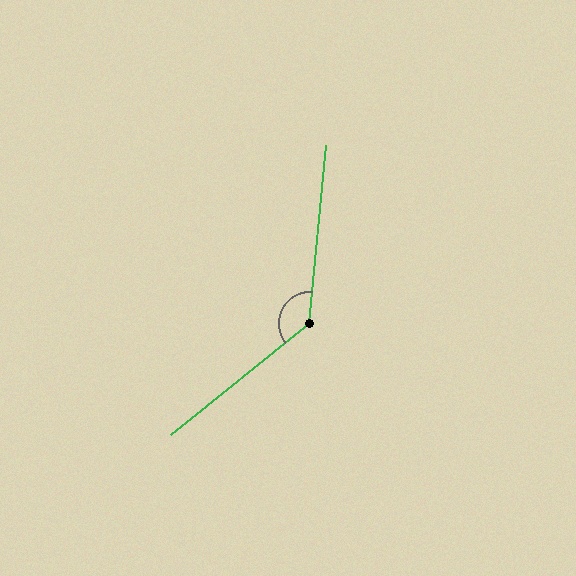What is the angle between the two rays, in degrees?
Approximately 134 degrees.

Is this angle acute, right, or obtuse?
It is obtuse.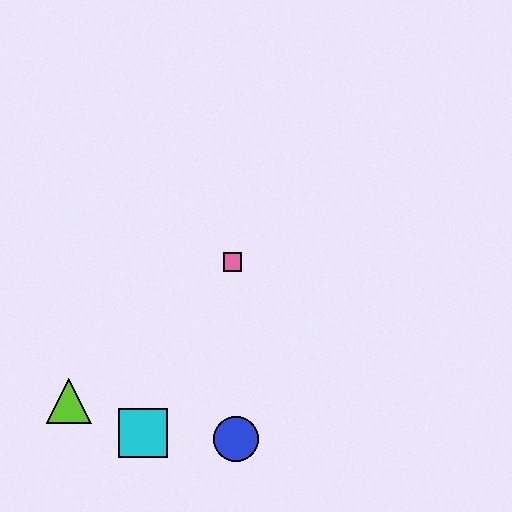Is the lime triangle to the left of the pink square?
Yes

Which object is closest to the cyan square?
The lime triangle is closest to the cyan square.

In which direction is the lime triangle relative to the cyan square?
The lime triangle is to the left of the cyan square.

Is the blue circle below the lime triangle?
Yes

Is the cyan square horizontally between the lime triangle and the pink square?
Yes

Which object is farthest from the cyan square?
The pink square is farthest from the cyan square.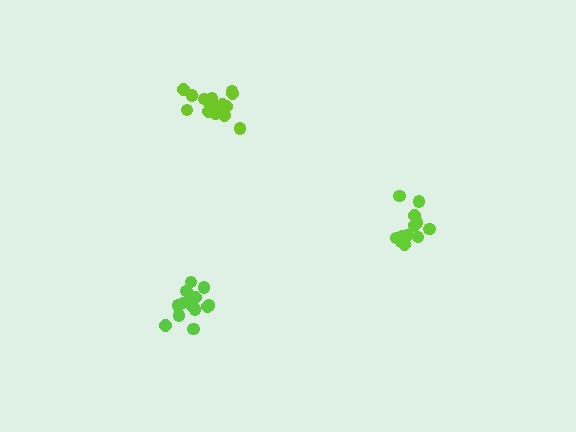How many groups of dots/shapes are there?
There are 3 groups.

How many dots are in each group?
Group 1: 14 dots, Group 2: 13 dots, Group 3: 14 dots (41 total).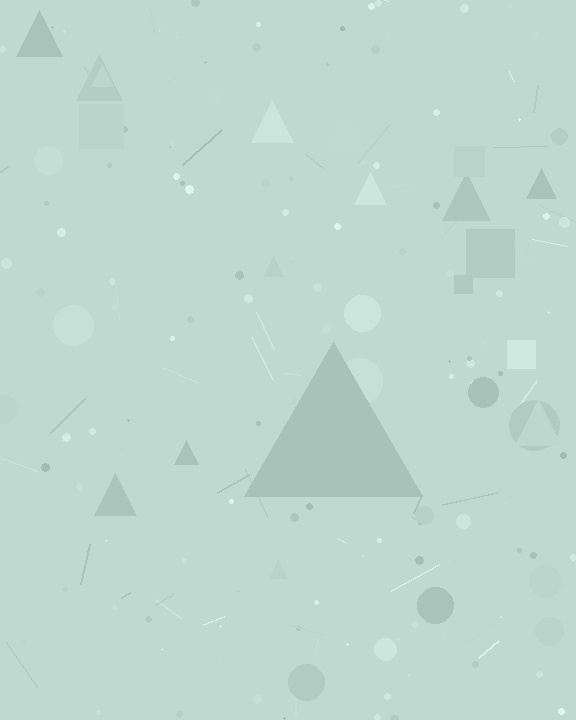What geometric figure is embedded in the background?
A triangle is embedded in the background.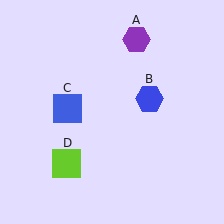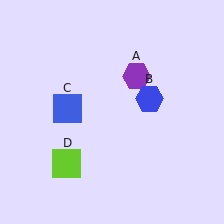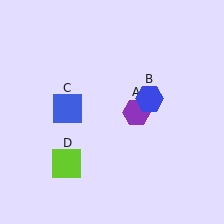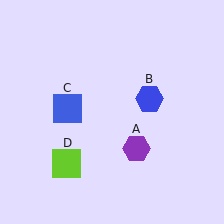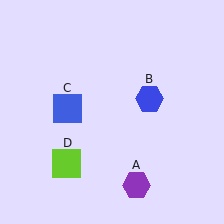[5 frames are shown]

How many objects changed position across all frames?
1 object changed position: purple hexagon (object A).